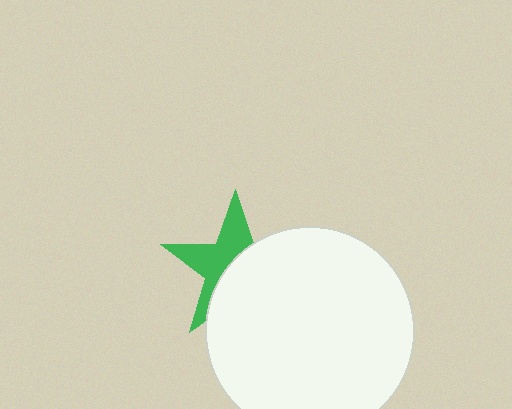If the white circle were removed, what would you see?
You would see the complete green star.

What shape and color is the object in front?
The object in front is a white circle.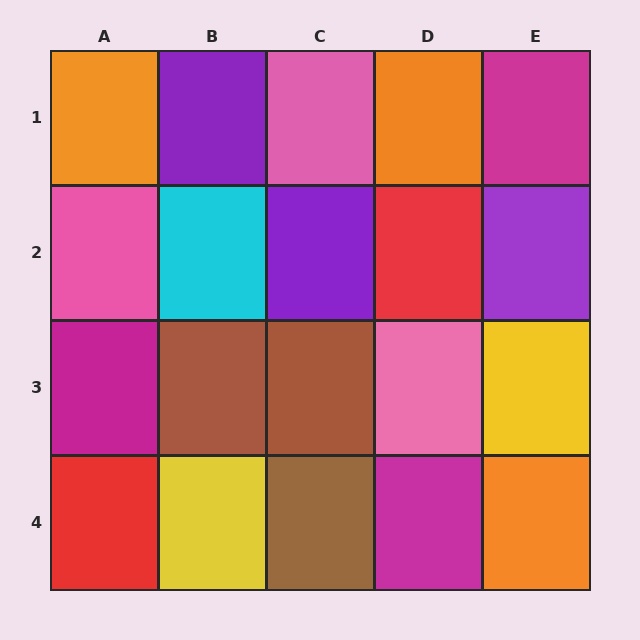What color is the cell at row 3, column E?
Yellow.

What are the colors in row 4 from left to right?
Red, yellow, brown, magenta, orange.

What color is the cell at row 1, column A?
Orange.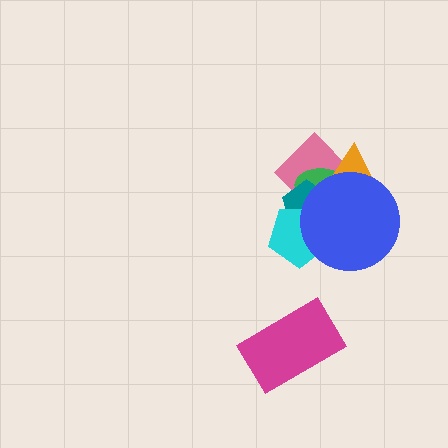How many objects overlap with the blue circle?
5 objects overlap with the blue circle.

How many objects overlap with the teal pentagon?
4 objects overlap with the teal pentagon.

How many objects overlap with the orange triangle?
3 objects overlap with the orange triangle.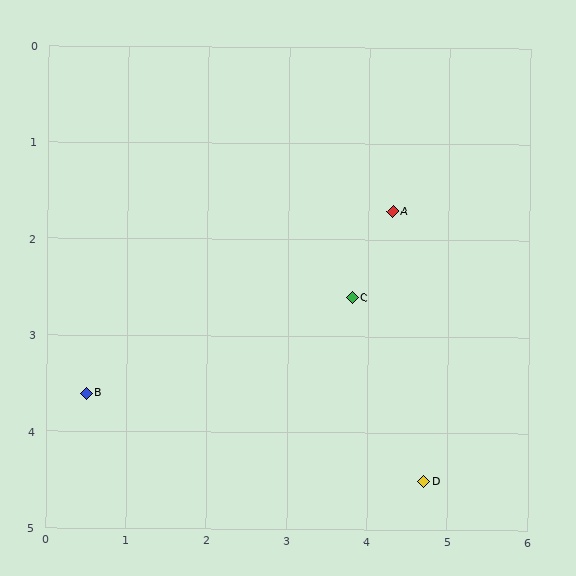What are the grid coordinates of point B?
Point B is at approximately (0.5, 3.6).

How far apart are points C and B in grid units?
Points C and B are about 3.4 grid units apart.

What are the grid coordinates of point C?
Point C is at approximately (3.8, 2.6).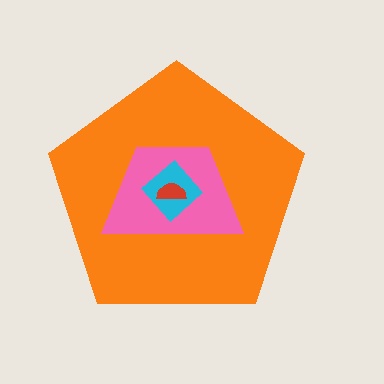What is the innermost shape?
The red semicircle.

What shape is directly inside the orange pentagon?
The pink trapezoid.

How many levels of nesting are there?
4.